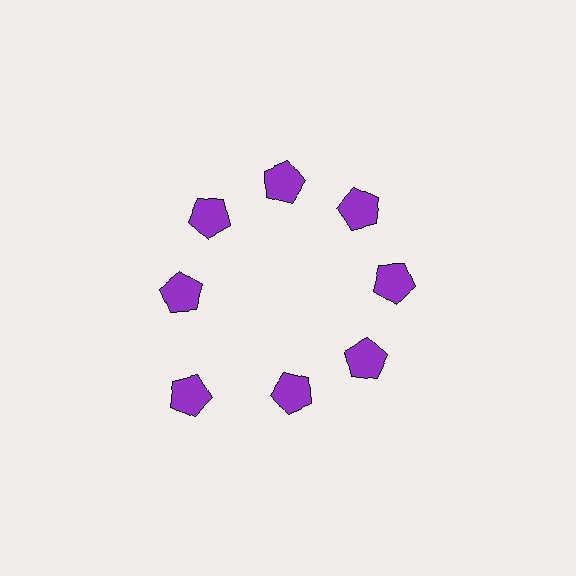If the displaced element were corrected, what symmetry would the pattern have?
It would have 8-fold rotational symmetry — the pattern would map onto itself every 45 degrees.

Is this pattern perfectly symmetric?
No. The 8 purple pentagons are arranged in a ring, but one element near the 8 o'clock position is pushed outward from the center, breaking the 8-fold rotational symmetry.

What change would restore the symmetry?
The symmetry would be restored by moving it inward, back onto the ring so that all 8 pentagons sit at equal angles and equal distance from the center.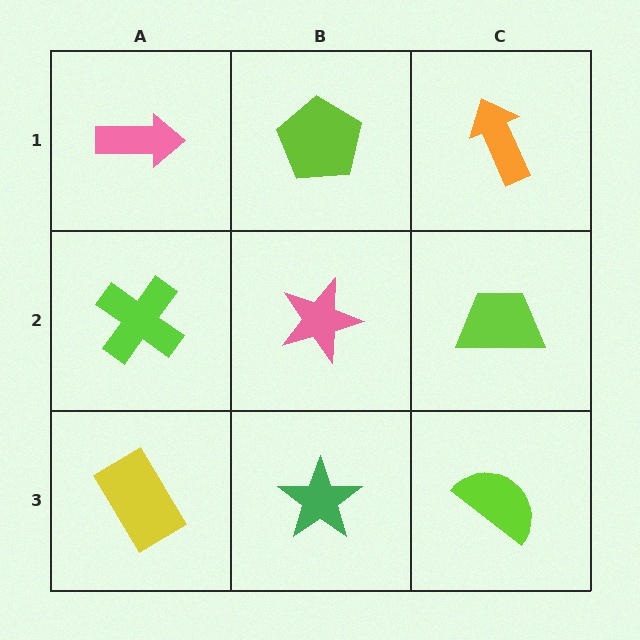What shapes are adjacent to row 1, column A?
A lime cross (row 2, column A), a lime pentagon (row 1, column B).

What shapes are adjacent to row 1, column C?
A lime trapezoid (row 2, column C), a lime pentagon (row 1, column B).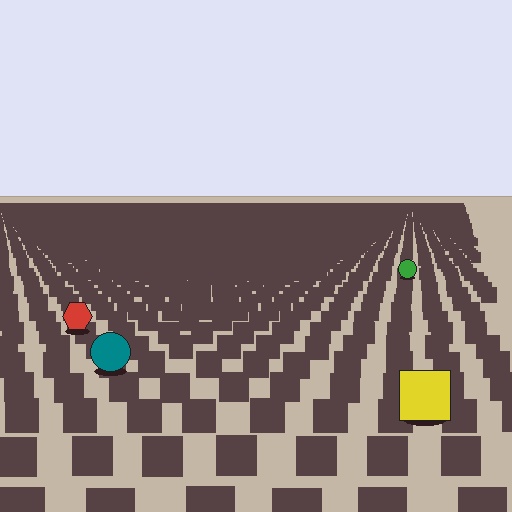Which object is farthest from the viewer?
The green circle is farthest from the viewer. It appears smaller and the ground texture around it is denser.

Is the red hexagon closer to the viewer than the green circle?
Yes. The red hexagon is closer — you can tell from the texture gradient: the ground texture is coarser near it.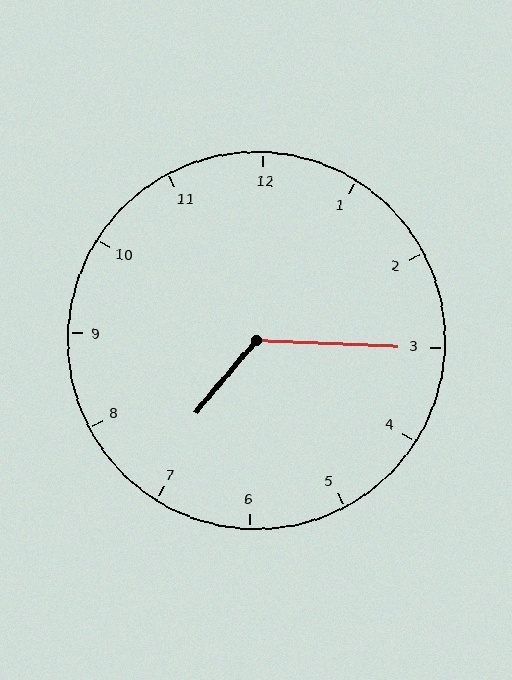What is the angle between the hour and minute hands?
Approximately 128 degrees.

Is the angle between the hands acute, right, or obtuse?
It is obtuse.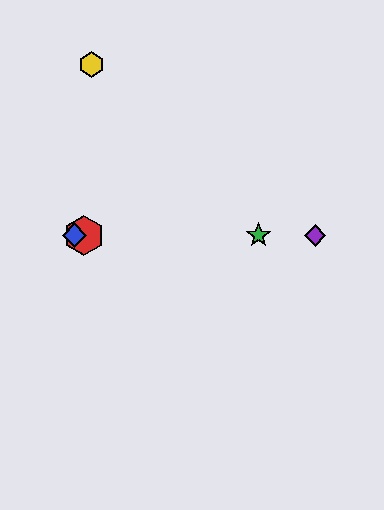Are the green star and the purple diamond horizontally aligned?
Yes, both are at y≈235.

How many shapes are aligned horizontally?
4 shapes (the red hexagon, the blue diamond, the green star, the purple diamond) are aligned horizontally.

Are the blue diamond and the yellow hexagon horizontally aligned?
No, the blue diamond is at y≈235 and the yellow hexagon is at y≈65.